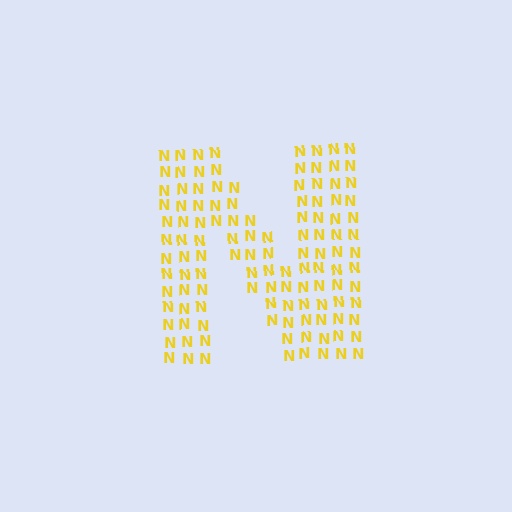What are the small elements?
The small elements are letter N's.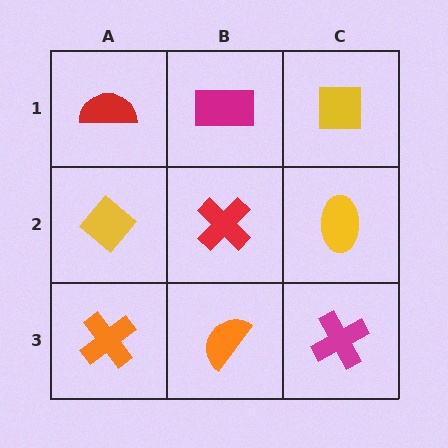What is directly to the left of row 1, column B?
A red semicircle.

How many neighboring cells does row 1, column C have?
2.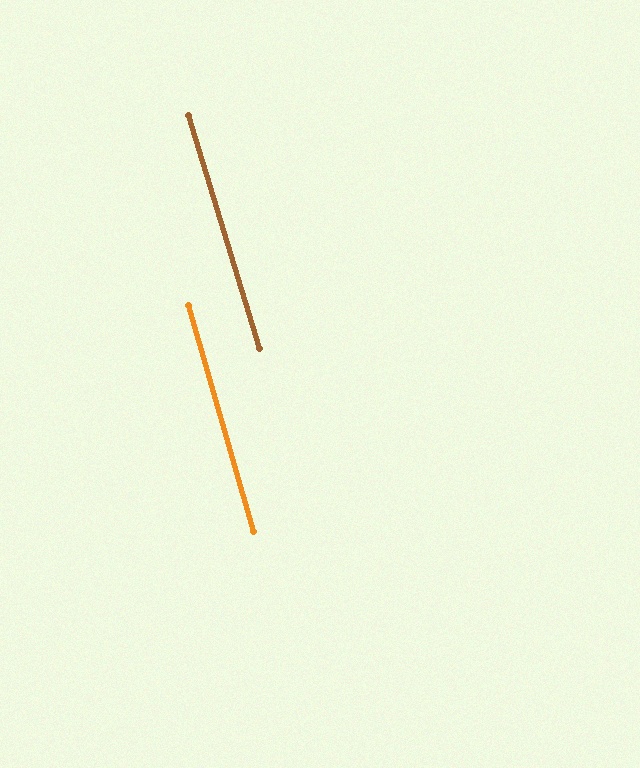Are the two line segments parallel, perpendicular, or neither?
Parallel — their directions differ by only 0.7°.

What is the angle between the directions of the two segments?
Approximately 1 degree.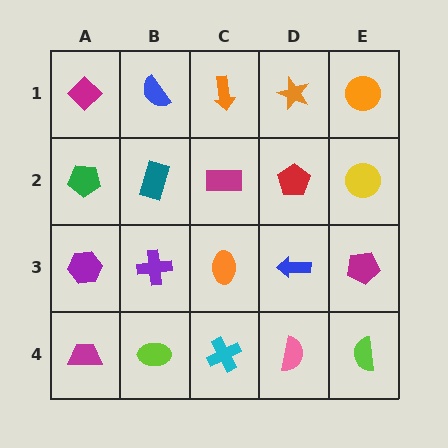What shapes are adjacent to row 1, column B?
A teal rectangle (row 2, column B), a magenta diamond (row 1, column A), an orange arrow (row 1, column C).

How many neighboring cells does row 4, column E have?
2.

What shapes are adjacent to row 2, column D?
An orange star (row 1, column D), a blue arrow (row 3, column D), a magenta rectangle (row 2, column C), a yellow circle (row 2, column E).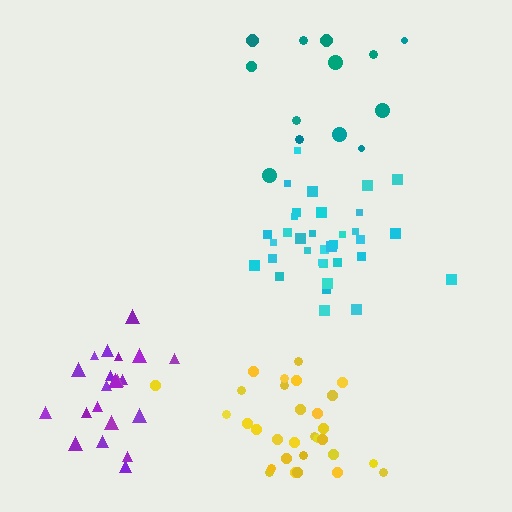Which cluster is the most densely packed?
Cyan.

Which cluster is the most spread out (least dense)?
Teal.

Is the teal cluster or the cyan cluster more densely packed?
Cyan.